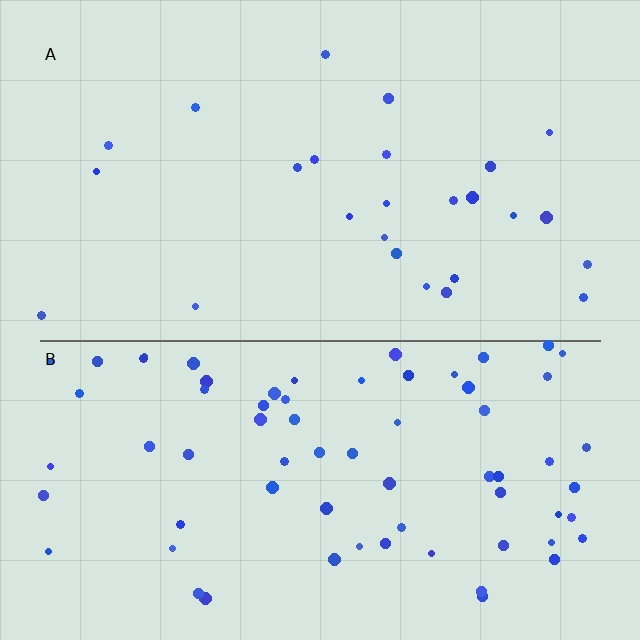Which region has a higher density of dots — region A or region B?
B (the bottom).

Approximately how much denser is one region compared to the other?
Approximately 2.7× — region B over region A.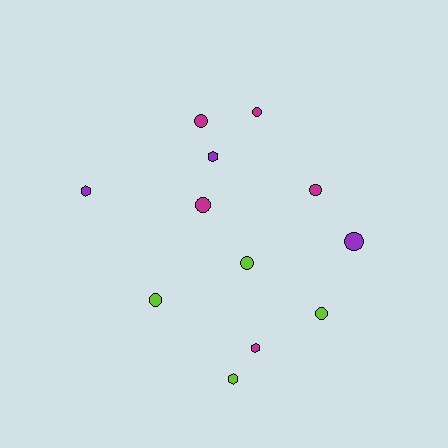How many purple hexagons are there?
There are 2 purple hexagons.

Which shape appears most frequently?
Circle, with 8 objects.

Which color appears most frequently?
Magenta, with 5 objects.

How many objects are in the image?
There are 12 objects.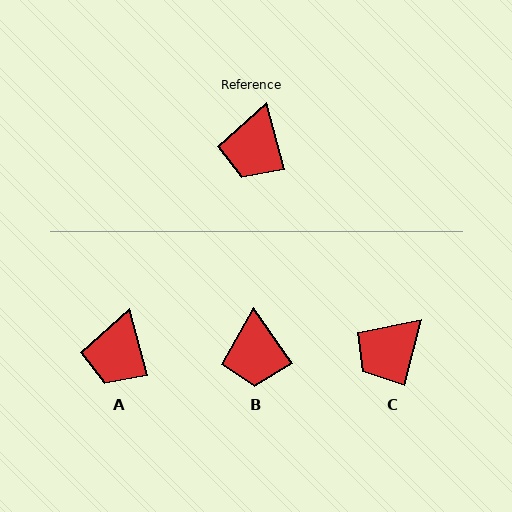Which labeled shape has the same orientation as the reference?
A.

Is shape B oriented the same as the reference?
No, it is off by about 20 degrees.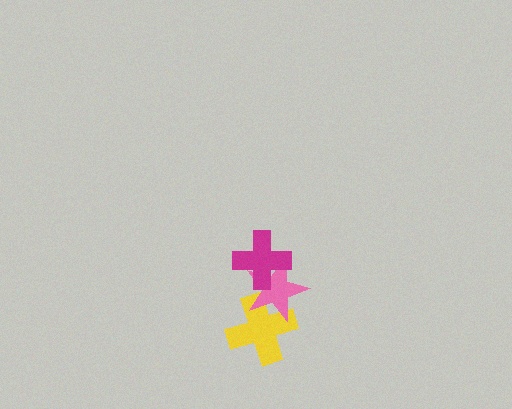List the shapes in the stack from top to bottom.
From top to bottom: the magenta cross, the pink star, the yellow cross.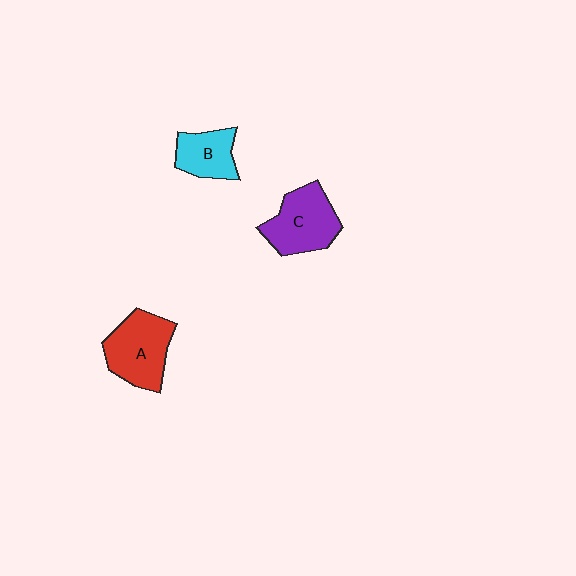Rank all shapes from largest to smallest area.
From largest to smallest: A (red), C (purple), B (cyan).